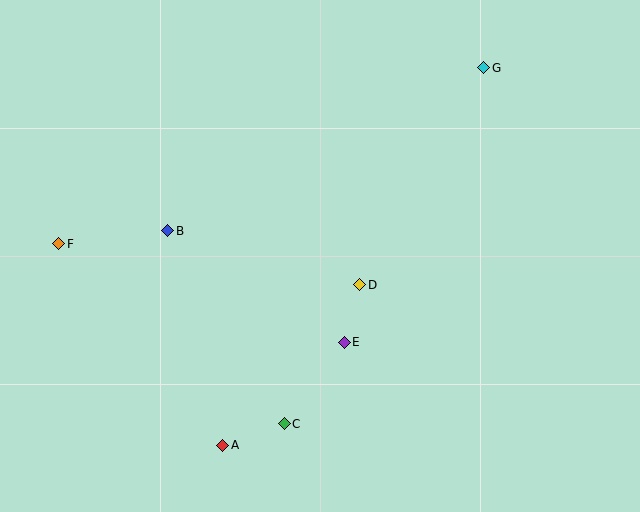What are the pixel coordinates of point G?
Point G is at (484, 68).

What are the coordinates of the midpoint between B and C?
The midpoint between B and C is at (226, 327).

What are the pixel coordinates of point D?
Point D is at (360, 285).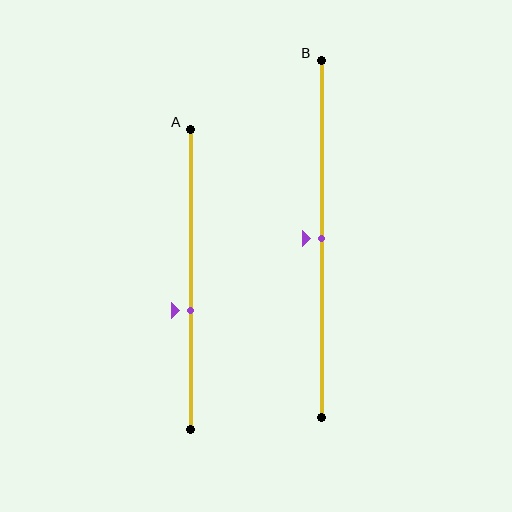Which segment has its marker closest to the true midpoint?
Segment B has its marker closest to the true midpoint.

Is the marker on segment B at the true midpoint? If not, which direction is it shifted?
Yes, the marker on segment B is at the true midpoint.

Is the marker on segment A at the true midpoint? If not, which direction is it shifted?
No, the marker on segment A is shifted downward by about 10% of the segment length.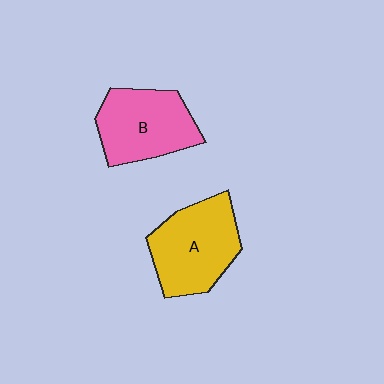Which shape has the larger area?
Shape A (yellow).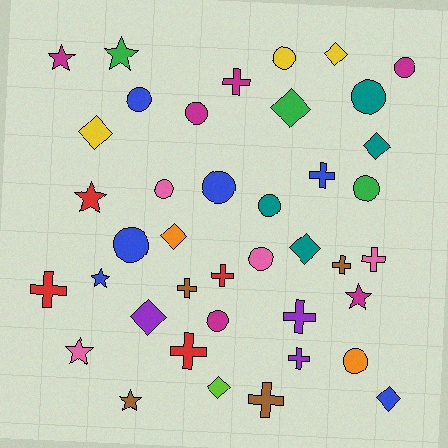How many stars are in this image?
There are 7 stars.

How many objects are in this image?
There are 40 objects.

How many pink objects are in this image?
There are 4 pink objects.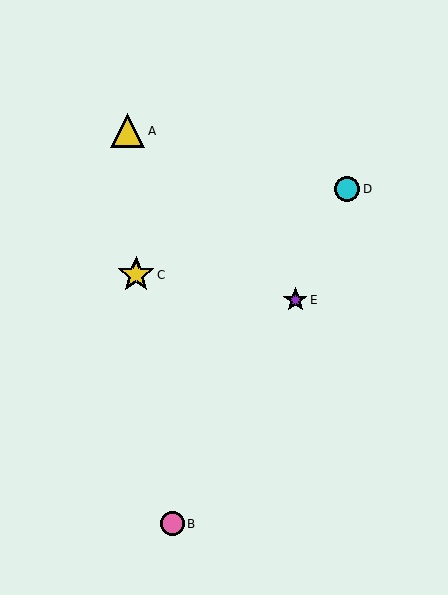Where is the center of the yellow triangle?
The center of the yellow triangle is at (128, 131).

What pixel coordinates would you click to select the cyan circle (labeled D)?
Click at (347, 189) to select the cyan circle D.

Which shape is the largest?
The yellow star (labeled C) is the largest.